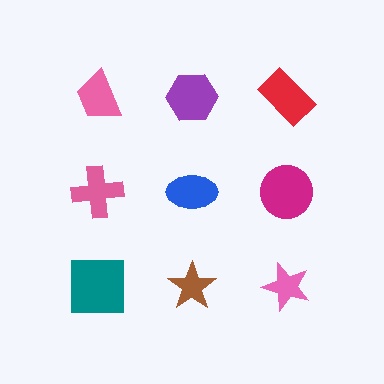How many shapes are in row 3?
3 shapes.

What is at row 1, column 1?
A pink trapezoid.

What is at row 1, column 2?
A purple hexagon.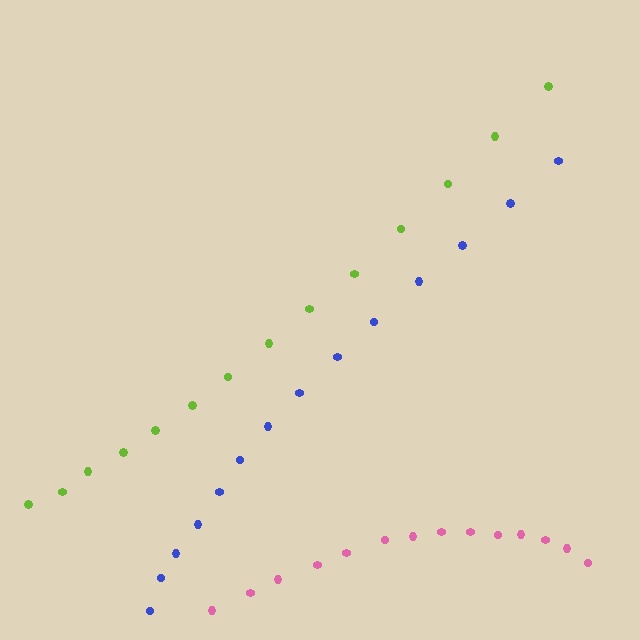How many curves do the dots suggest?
There are 3 distinct paths.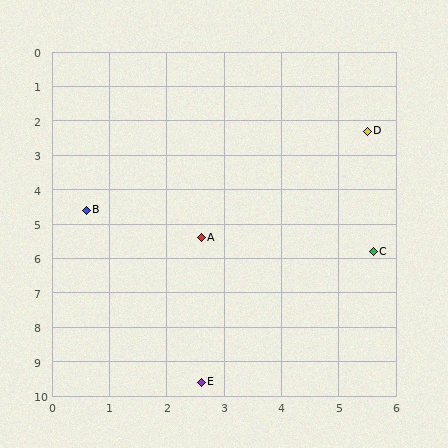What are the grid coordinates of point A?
Point A is at approximately (2.6, 5.4).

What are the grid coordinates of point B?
Point B is at approximately (0.6, 4.6).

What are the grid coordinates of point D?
Point D is at approximately (5.5, 2.3).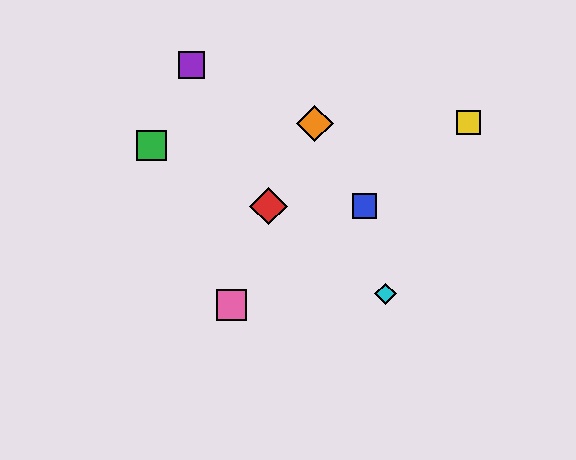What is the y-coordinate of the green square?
The green square is at y≈146.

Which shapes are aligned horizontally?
The red diamond, the blue square are aligned horizontally.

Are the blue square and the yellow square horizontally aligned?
No, the blue square is at y≈206 and the yellow square is at y≈123.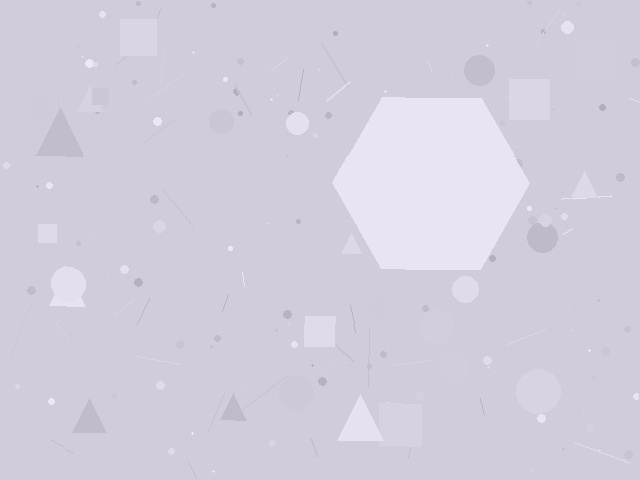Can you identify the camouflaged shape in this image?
The camouflaged shape is a hexagon.